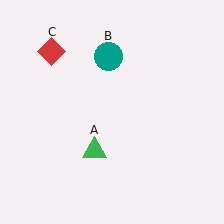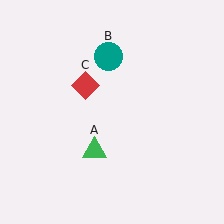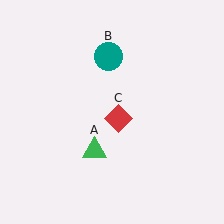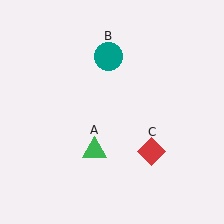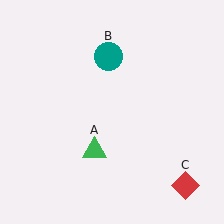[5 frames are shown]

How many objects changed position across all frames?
1 object changed position: red diamond (object C).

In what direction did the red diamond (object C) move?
The red diamond (object C) moved down and to the right.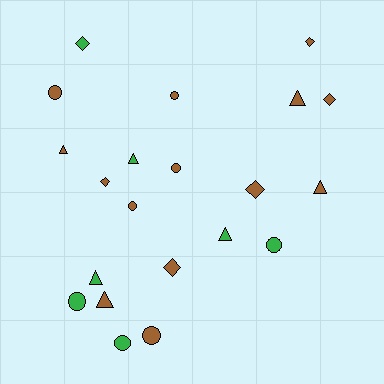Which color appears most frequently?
Brown, with 14 objects.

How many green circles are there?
There are 3 green circles.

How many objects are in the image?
There are 21 objects.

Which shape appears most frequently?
Circle, with 8 objects.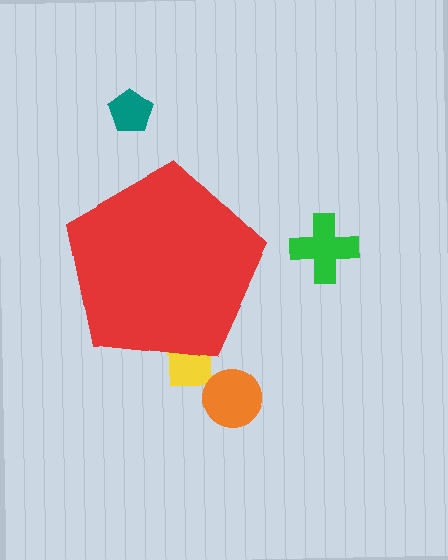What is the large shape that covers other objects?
A red pentagon.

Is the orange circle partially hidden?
No, the orange circle is fully visible.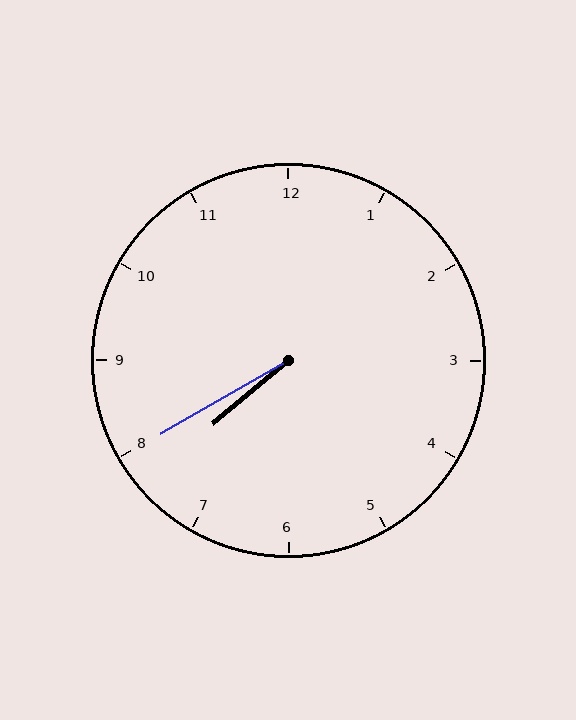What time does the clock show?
7:40.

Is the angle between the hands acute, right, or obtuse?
It is acute.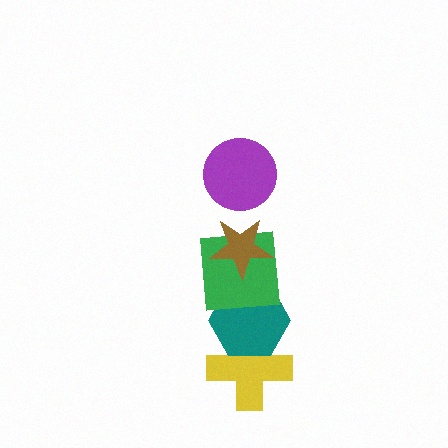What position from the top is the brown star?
The brown star is 2nd from the top.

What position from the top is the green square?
The green square is 3rd from the top.